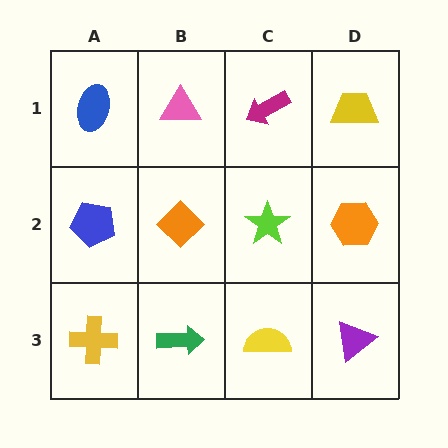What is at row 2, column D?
An orange hexagon.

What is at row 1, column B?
A pink triangle.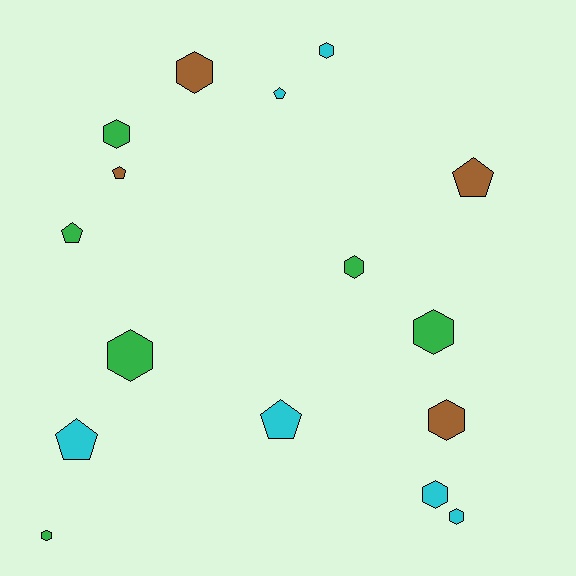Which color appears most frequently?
Green, with 6 objects.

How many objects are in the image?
There are 16 objects.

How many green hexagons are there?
There are 5 green hexagons.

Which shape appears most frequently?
Hexagon, with 10 objects.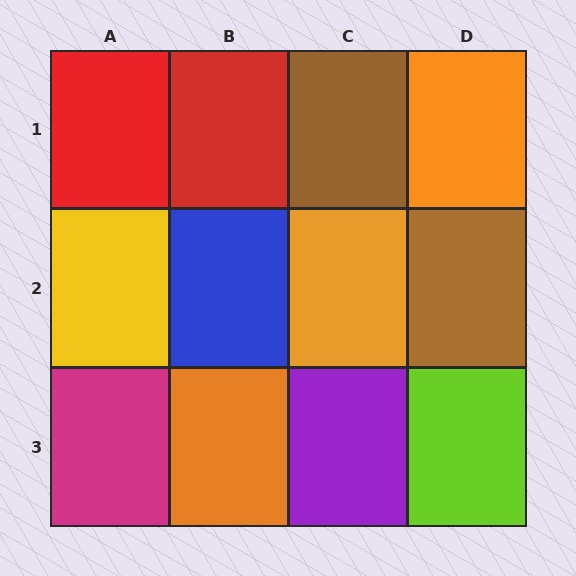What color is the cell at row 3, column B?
Orange.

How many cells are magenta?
1 cell is magenta.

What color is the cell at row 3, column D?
Lime.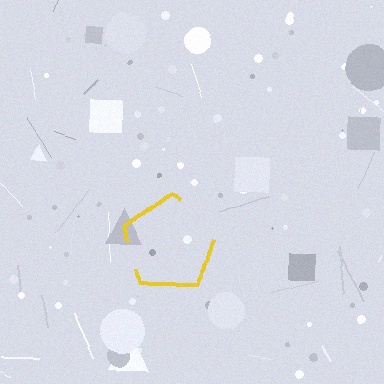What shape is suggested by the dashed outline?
The dashed outline suggests a pentagon.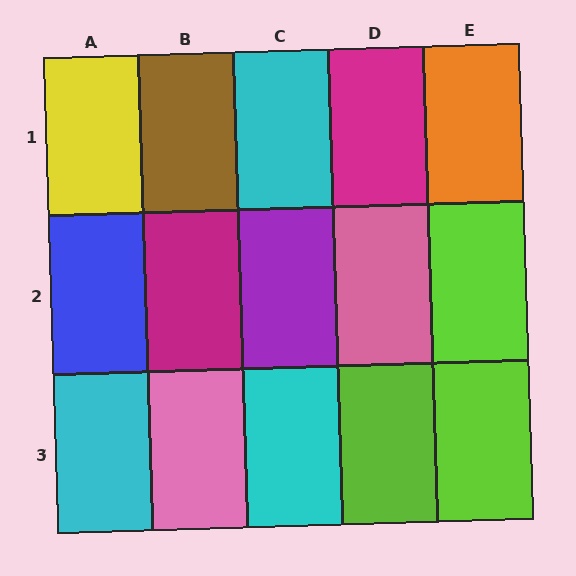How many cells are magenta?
2 cells are magenta.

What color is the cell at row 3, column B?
Pink.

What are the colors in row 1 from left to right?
Yellow, brown, cyan, magenta, orange.